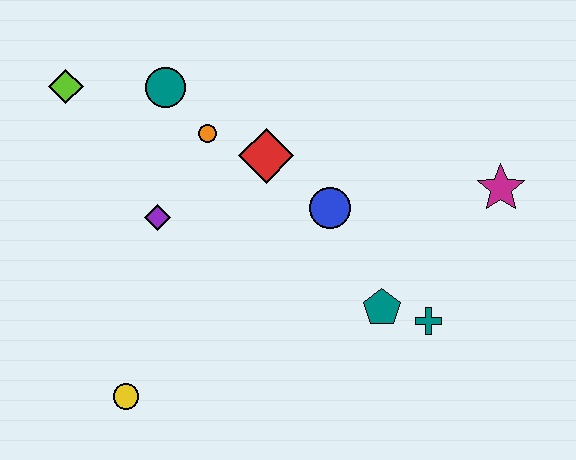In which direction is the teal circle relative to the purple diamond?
The teal circle is above the purple diamond.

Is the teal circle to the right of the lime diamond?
Yes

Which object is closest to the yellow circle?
The purple diamond is closest to the yellow circle.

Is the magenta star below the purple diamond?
No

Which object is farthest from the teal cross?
The lime diamond is farthest from the teal cross.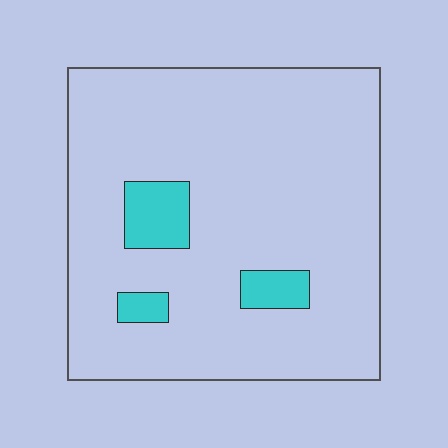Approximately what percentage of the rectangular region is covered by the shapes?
Approximately 10%.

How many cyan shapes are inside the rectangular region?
3.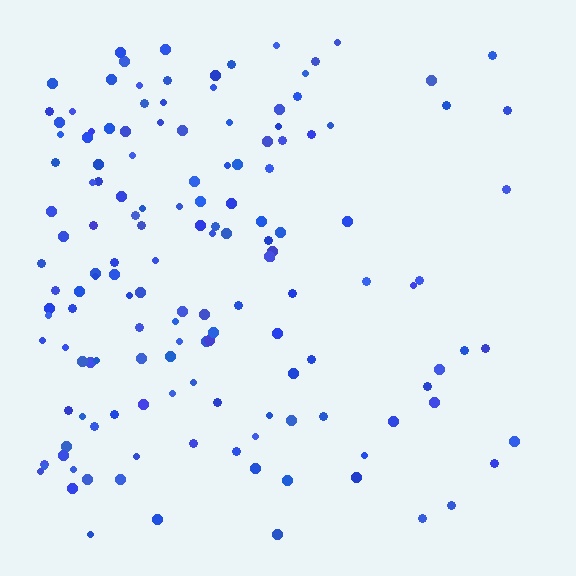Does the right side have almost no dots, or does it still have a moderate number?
Still a moderate number, just noticeably fewer than the left.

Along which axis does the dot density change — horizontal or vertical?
Horizontal.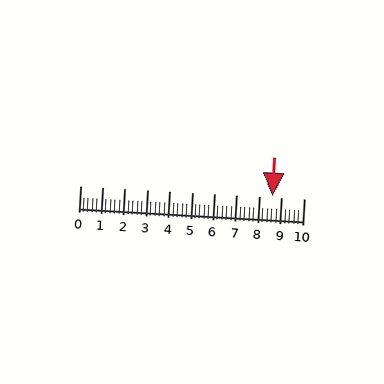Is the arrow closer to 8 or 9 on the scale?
The arrow is closer to 9.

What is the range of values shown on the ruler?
The ruler shows values from 0 to 10.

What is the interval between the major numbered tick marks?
The major tick marks are spaced 1 units apart.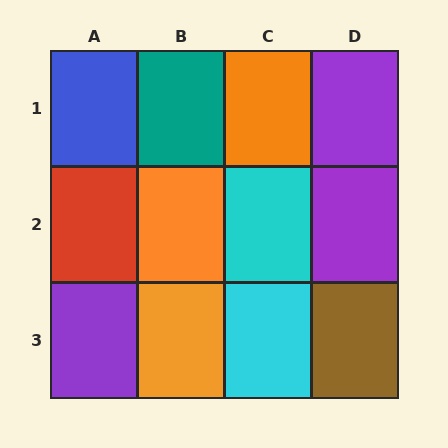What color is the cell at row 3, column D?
Brown.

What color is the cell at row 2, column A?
Red.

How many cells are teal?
1 cell is teal.